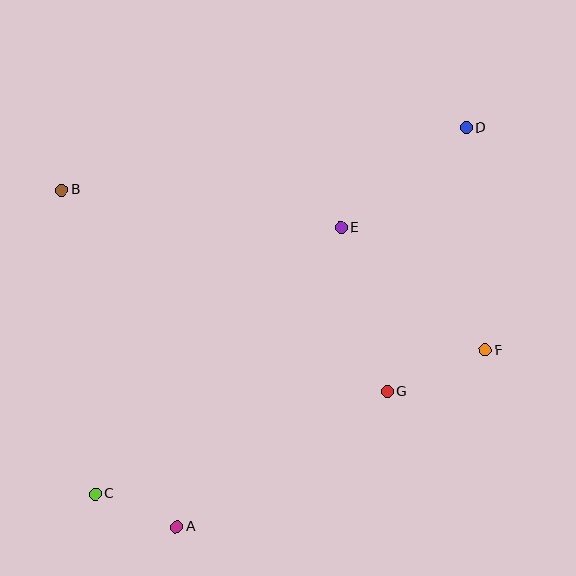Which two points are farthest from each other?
Points C and D are farthest from each other.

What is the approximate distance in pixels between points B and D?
The distance between B and D is approximately 409 pixels.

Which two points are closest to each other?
Points A and C are closest to each other.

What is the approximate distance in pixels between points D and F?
The distance between D and F is approximately 223 pixels.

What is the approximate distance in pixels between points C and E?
The distance between C and E is approximately 362 pixels.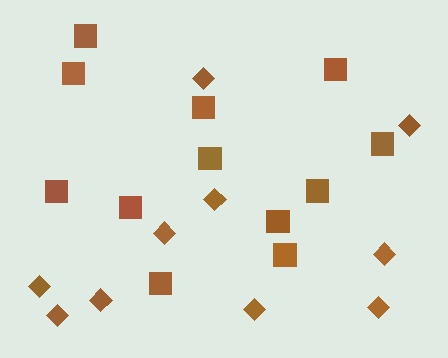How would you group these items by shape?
There are 2 groups: one group of diamonds (10) and one group of squares (12).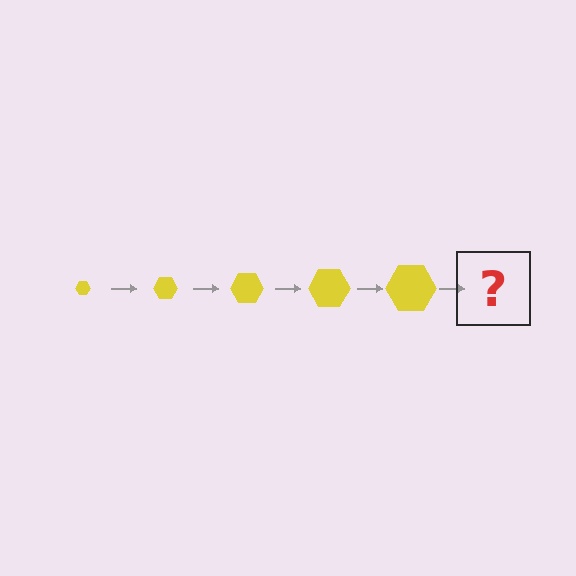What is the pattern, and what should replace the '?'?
The pattern is that the hexagon gets progressively larger each step. The '?' should be a yellow hexagon, larger than the previous one.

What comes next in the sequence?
The next element should be a yellow hexagon, larger than the previous one.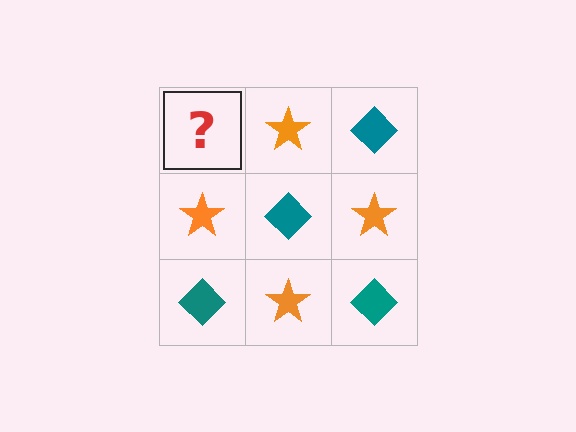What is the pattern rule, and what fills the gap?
The rule is that it alternates teal diamond and orange star in a checkerboard pattern. The gap should be filled with a teal diamond.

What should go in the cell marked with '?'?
The missing cell should contain a teal diamond.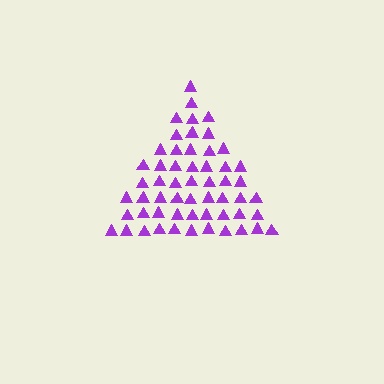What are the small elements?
The small elements are triangles.